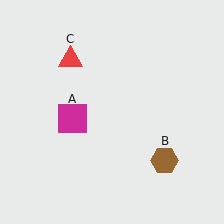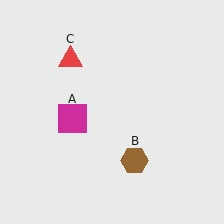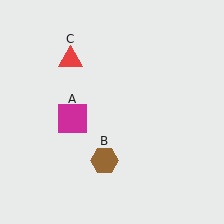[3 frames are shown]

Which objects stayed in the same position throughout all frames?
Magenta square (object A) and red triangle (object C) remained stationary.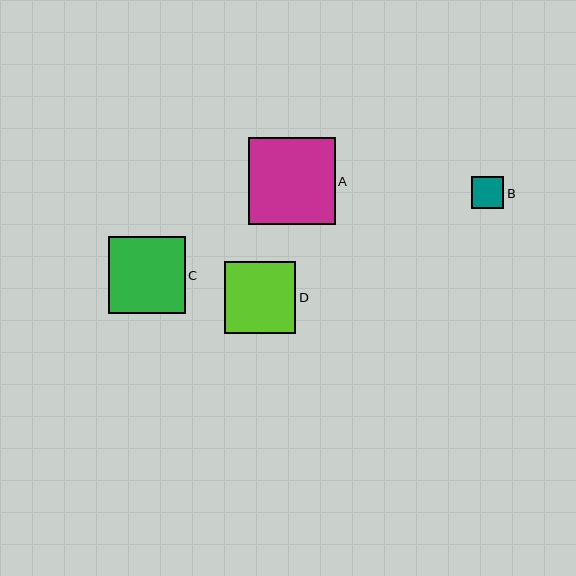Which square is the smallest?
Square B is the smallest with a size of approximately 32 pixels.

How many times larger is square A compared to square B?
Square A is approximately 2.7 times the size of square B.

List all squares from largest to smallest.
From largest to smallest: A, C, D, B.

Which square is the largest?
Square A is the largest with a size of approximately 87 pixels.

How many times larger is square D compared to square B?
Square D is approximately 2.2 times the size of square B.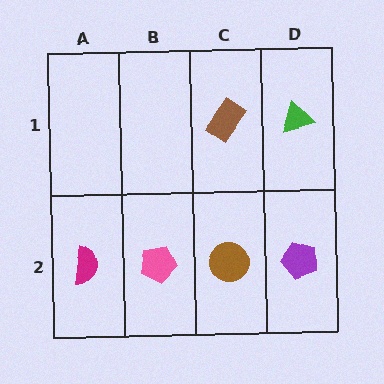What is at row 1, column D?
A green triangle.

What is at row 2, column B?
A pink pentagon.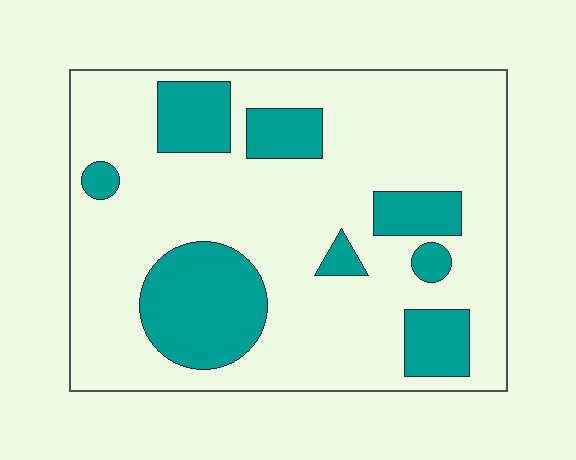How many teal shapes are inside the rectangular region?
8.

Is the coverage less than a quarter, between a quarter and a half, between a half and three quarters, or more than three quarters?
Less than a quarter.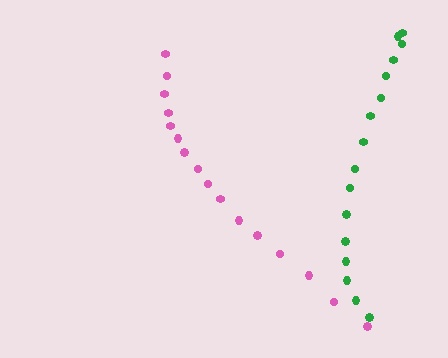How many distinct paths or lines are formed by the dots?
There are 2 distinct paths.